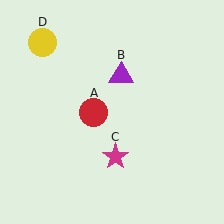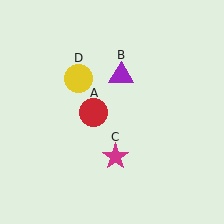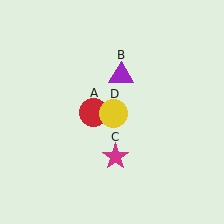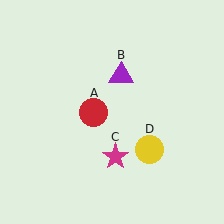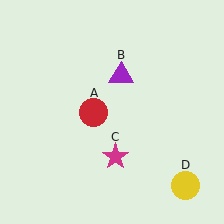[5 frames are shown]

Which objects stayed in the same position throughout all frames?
Red circle (object A) and purple triangle (object B) and magenta star (object C) remained stationary.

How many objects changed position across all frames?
1 object changed position: yellow circle (object D).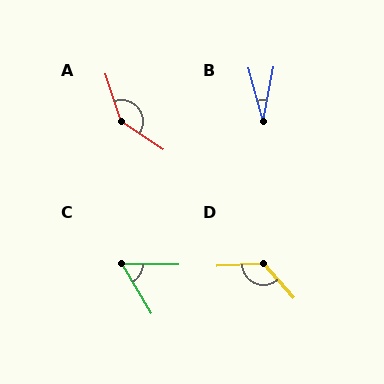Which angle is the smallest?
B, at approximately 25 degrees.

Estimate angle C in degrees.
Approximately 59 degrees.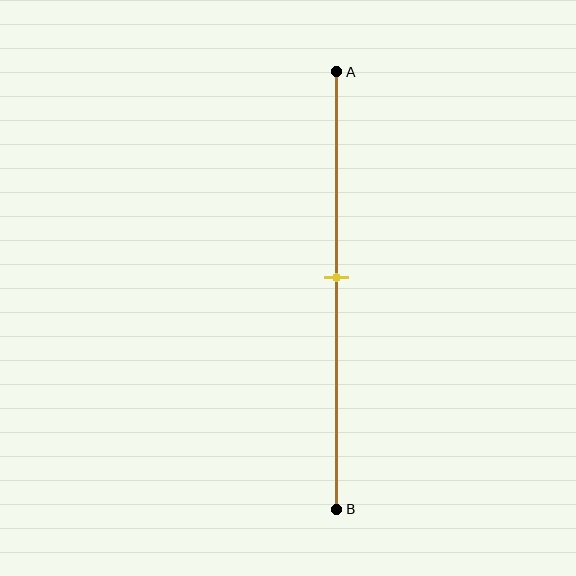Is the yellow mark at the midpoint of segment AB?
Yes, the mark is approximately at the midpoint.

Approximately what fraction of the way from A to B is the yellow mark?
The yellow mark is approximately 45% of the way from A to B.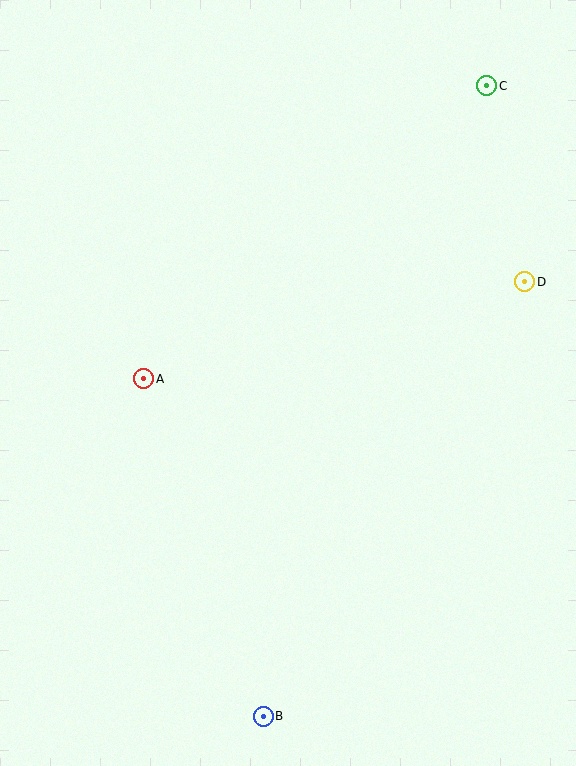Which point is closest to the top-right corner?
Point C is closest to the top-right corner.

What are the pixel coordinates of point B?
Point B is at (263, 716).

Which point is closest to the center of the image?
Point A at (144, 379) is closest to the center.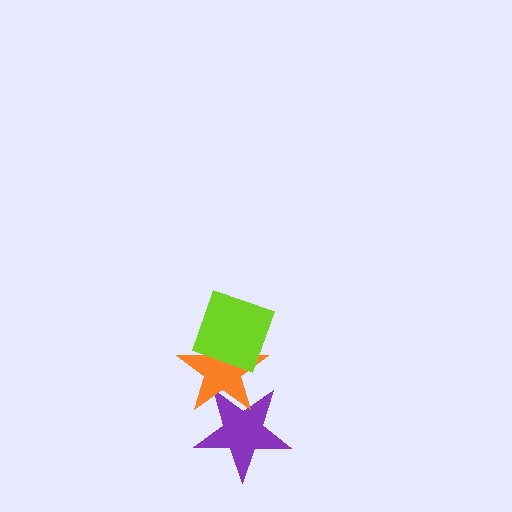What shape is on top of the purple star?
The orange star is on top of the purple star.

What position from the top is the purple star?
The purple star is 3rd from the top.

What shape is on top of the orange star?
The lime diamond is on top of the orange star.